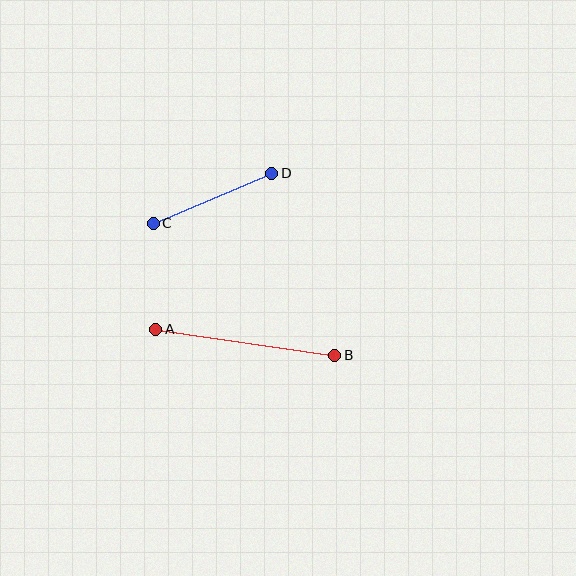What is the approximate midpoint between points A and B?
The midpoint is at approximately (245, 342) pixels.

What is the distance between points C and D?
The distance is approximately 128 pixels.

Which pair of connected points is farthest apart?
Points A and B are farthest apart.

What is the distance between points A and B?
The distance is approximately 181 pixels.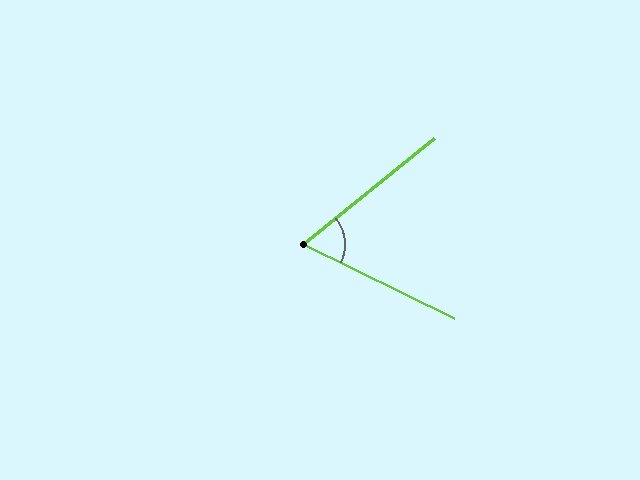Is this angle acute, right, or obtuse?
It is acute.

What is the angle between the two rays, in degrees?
Approximately 65 degrees.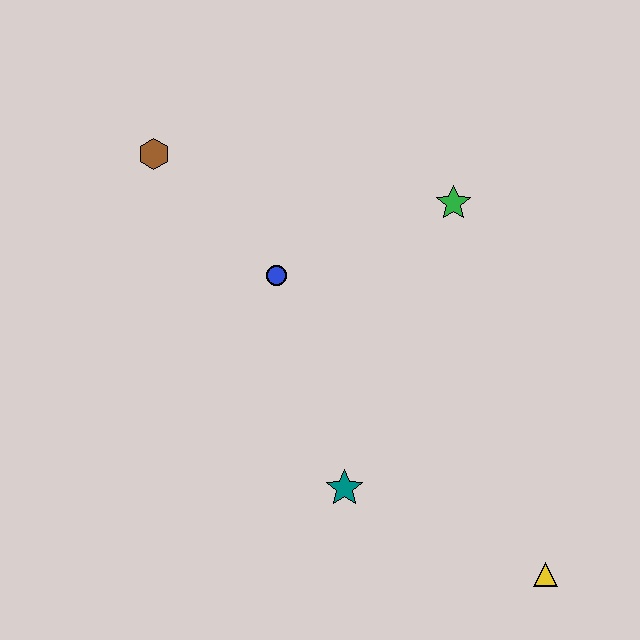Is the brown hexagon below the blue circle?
No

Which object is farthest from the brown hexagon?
The yellow triangle is farthest from the brown hexagon.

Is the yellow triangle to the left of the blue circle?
No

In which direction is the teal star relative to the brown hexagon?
The teal star is below the brown hexagon.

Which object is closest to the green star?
The blue circle is closest to the green star.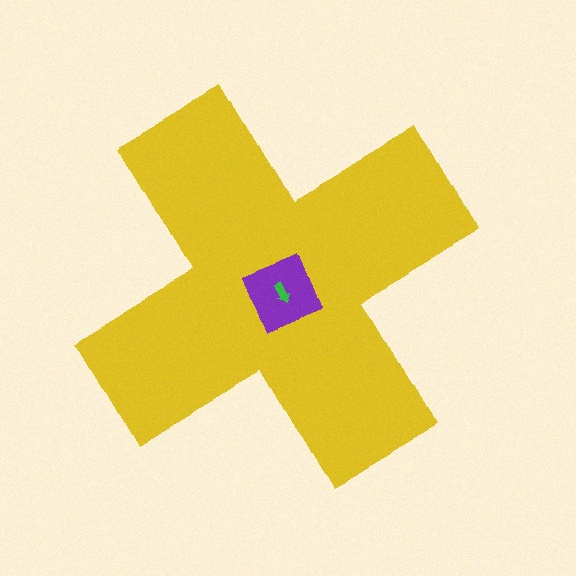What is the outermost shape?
The yellow cross.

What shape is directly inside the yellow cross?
The purple diamond.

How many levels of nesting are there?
3.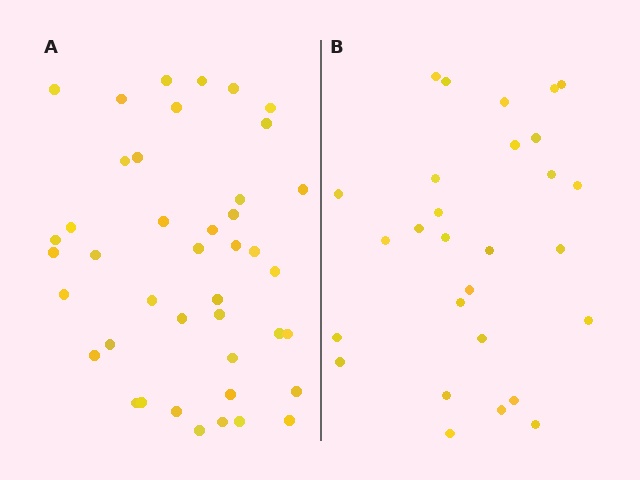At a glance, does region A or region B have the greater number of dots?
Region A (the left region) has more dots.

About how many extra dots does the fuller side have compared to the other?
Region A has approximately 15 more dots than region B.